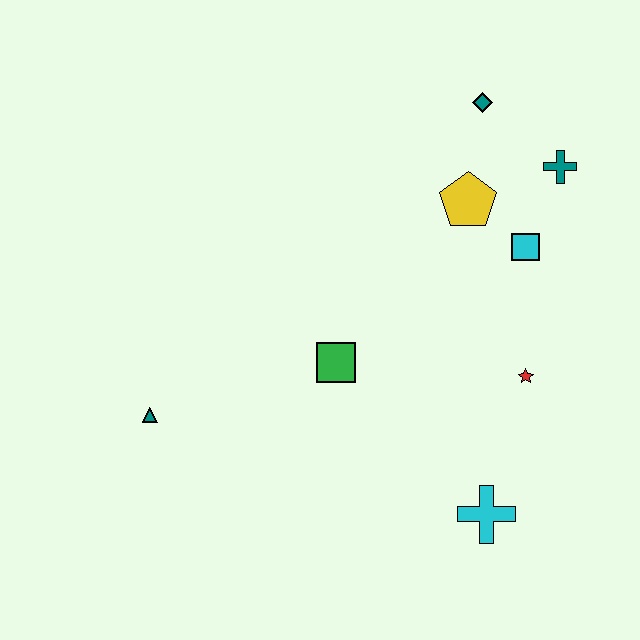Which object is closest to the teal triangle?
The green square is closest to the teal triangle.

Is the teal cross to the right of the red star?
Yes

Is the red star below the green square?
Yes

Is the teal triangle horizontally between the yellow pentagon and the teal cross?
No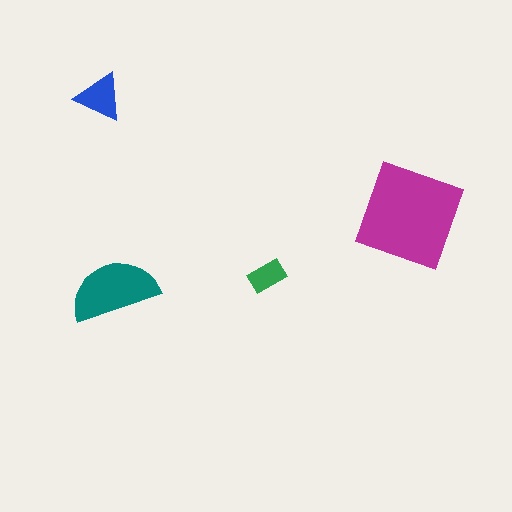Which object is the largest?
The magenta square.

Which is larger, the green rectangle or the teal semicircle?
The teal semicircle.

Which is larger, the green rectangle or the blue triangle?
The blue triangle.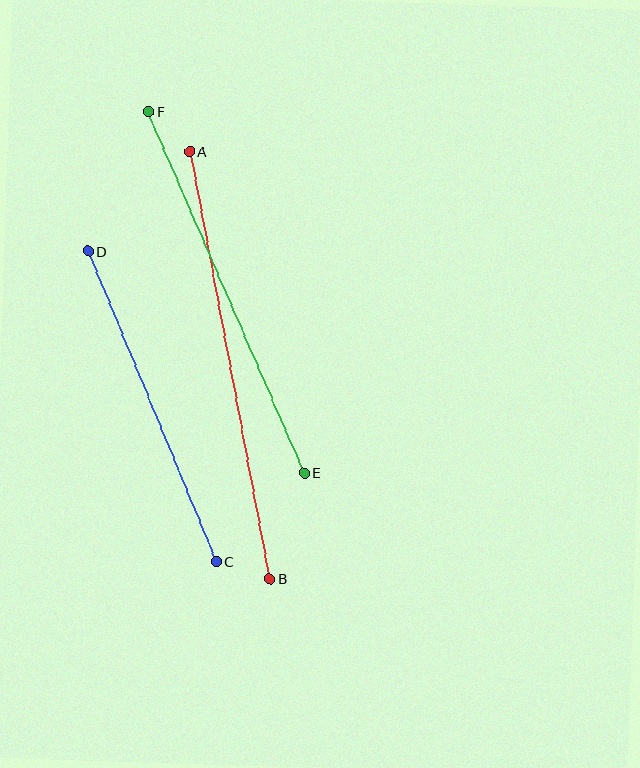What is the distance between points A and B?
The distance is approximately 434 pixels.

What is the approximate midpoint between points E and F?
The midpoint is at approximately (226, 292) pixels.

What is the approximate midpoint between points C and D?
The midpoint is at approximately (152, 406) pixels.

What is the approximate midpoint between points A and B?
The midpoint is at approximately (229, 365) pixels.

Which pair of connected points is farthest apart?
Points A and B are farthest apart.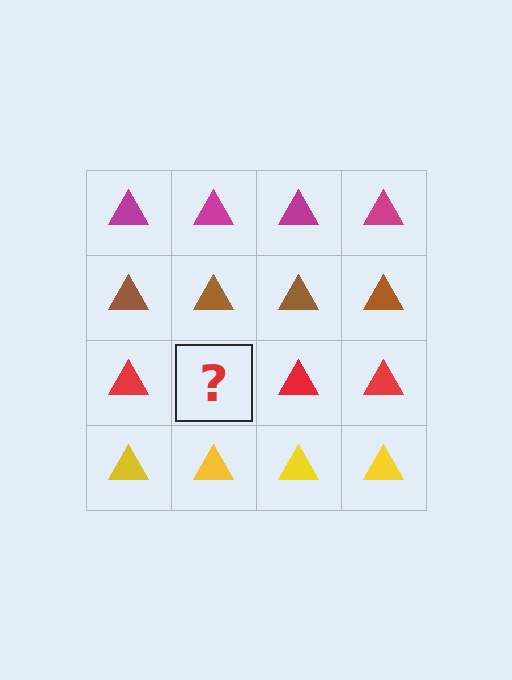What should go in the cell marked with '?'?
The missing cell should contain a red triangle.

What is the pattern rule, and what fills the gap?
The rule is that each row has a consistent color. The gap should be filled with a red triangle.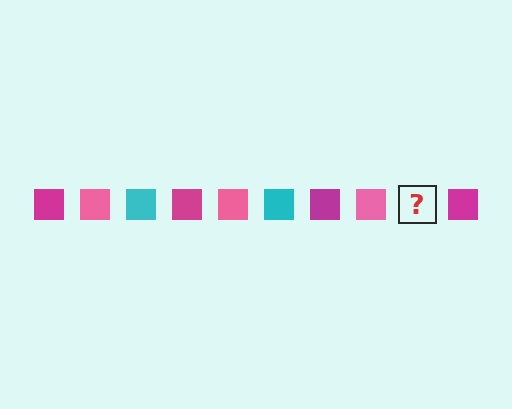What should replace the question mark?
The question mark should be replaced with a cyan square.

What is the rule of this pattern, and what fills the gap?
The rule is that the pattern cycles through magenta, pink, cyan squares. The gap should be filled with a cyan square.